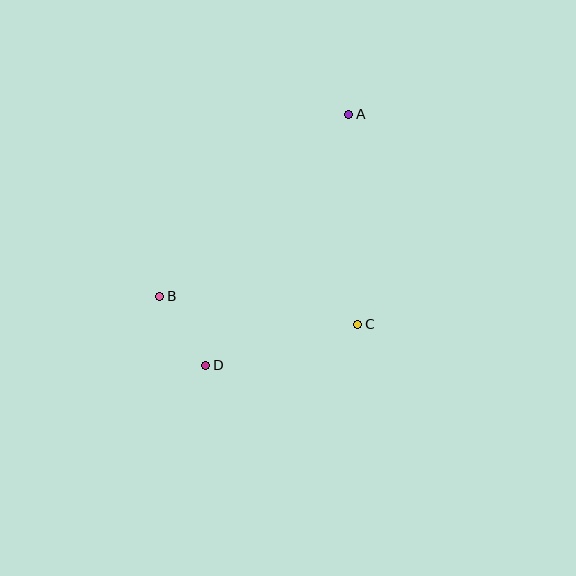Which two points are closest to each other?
Points B and D are closest to each other.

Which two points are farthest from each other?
Points A and D are farthest from each other.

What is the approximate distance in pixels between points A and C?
The distance between A and C is approximately 210 pixels.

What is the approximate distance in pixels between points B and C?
The distance between B and C is approximately 200 pixels.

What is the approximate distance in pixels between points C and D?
The distance between C and D is approximately 157 pixels.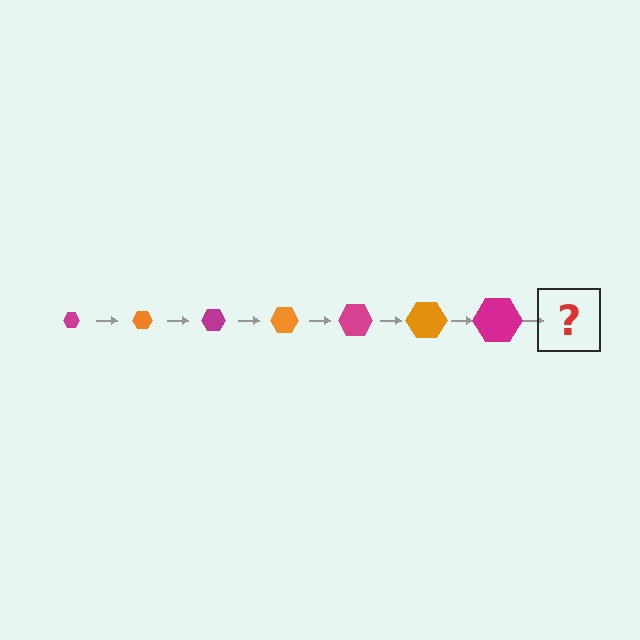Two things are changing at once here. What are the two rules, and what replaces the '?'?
The two rules are that the hexagon grows larger each step and the color cycles through magenta and orange. The '?' should be an orange hexagon, larger than the previous one.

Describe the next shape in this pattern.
It should be an orange hexagon, larger than the previous one.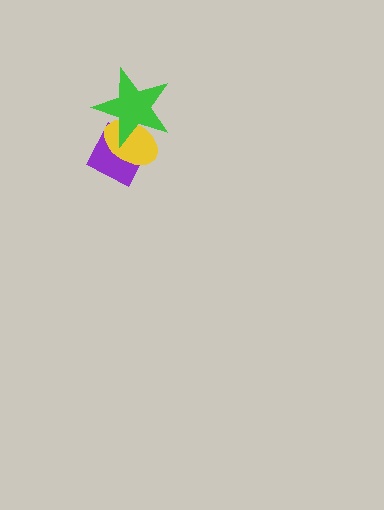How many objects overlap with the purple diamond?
2 objects overlap with the purple diamond.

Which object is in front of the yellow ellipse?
The green star is in front of the yellow ellipse.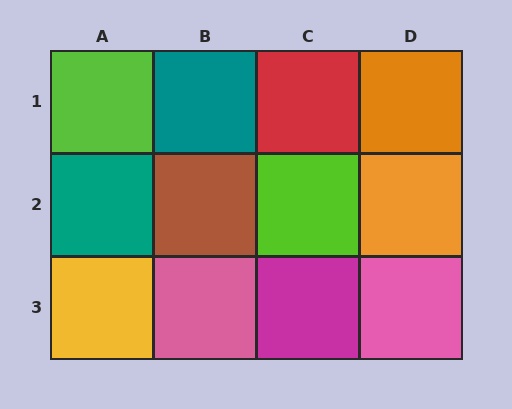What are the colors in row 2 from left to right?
Teal, brown, lime, orange.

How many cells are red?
1 cell is red.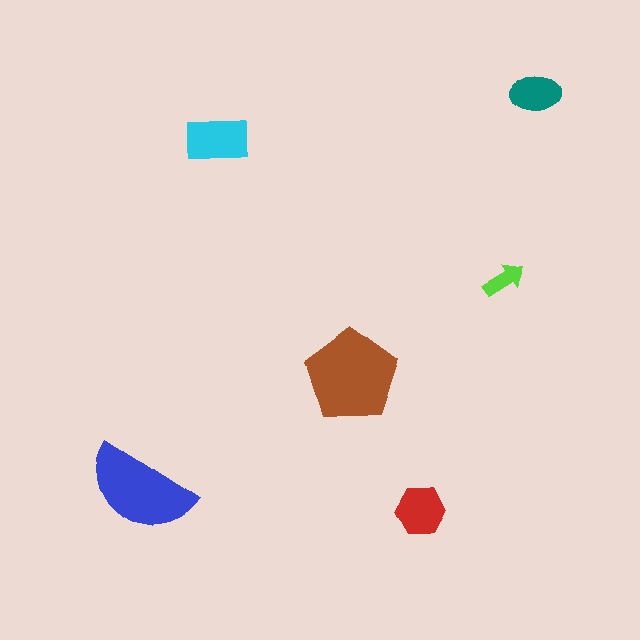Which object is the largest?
The brown pentagon.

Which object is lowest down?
The red hexagon is bottommost.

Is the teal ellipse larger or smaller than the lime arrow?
Larger.